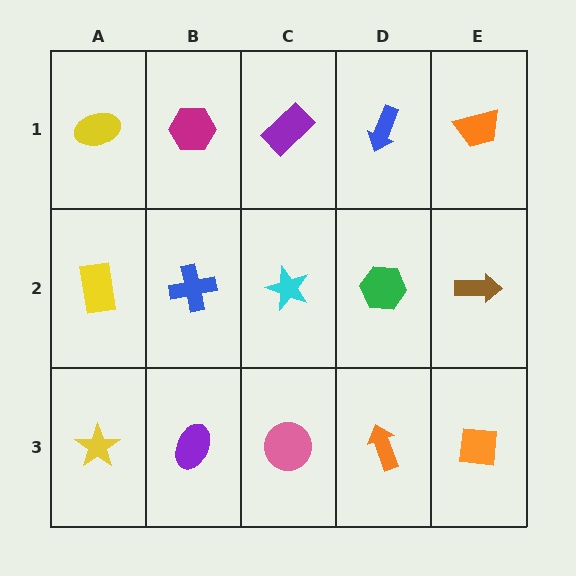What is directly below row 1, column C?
A cyan star.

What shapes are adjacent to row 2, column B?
A magenta hexagon (row 1, column B), a purple ellipse (row 3, column B), a yellow rectangle (row 2, column A), a cyan star (row 2, column C).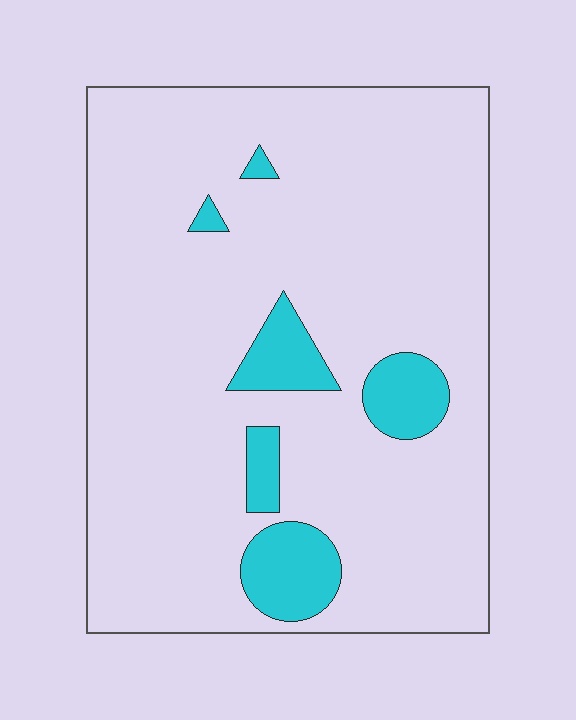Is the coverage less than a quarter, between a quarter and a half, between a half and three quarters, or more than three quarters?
Less than a quarter.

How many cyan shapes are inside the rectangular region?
6.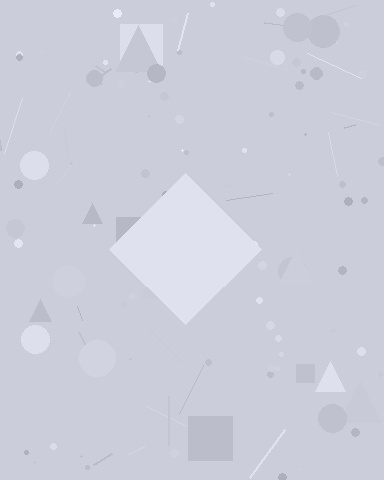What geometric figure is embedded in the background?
A diamond is embedded in the background.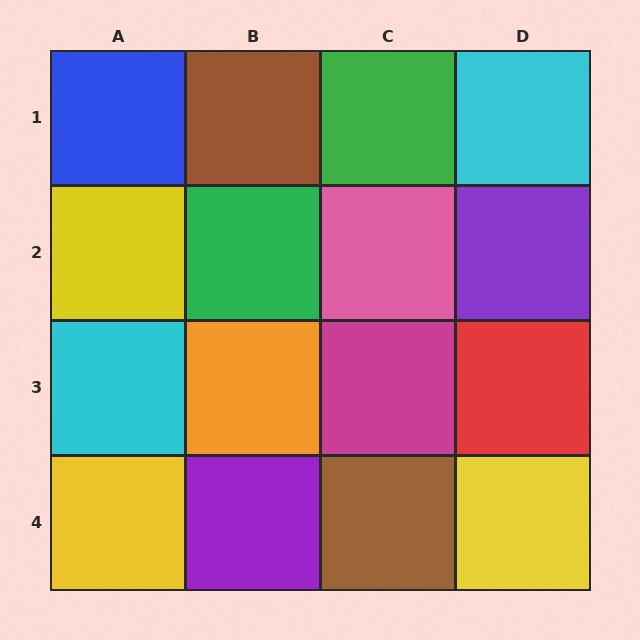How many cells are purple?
2 cells are purple.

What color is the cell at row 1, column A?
Blue.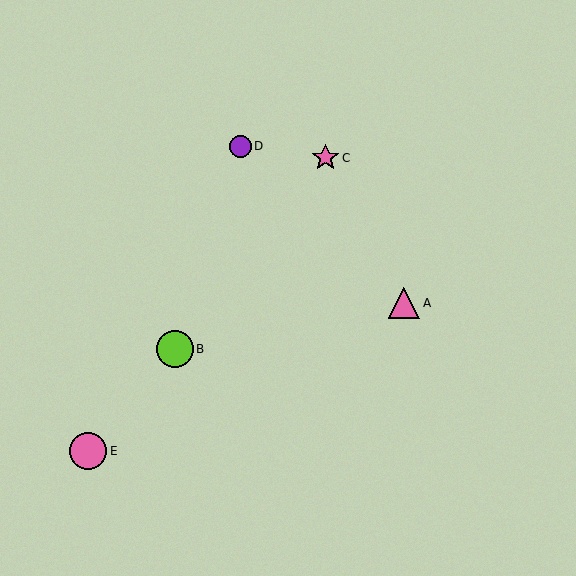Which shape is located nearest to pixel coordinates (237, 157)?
The purple circle (labeled D) at (240, 146) is nearest to that location.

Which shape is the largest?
The pink circle (labeled E) is the largest.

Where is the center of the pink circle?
The center of the pink circle is at (88, 451).